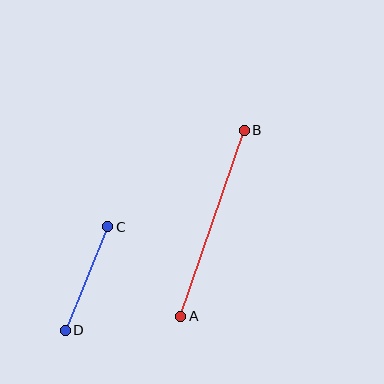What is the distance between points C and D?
The distance is approximately 111 pixels.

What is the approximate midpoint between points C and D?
The midpoint is at approximately (86, 279) pixels.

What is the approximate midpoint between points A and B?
The midpoint is at approximately (212, 223) pixels.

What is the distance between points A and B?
The distance is approximately 196 pixels.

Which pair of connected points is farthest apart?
Points A and B are farthest apart.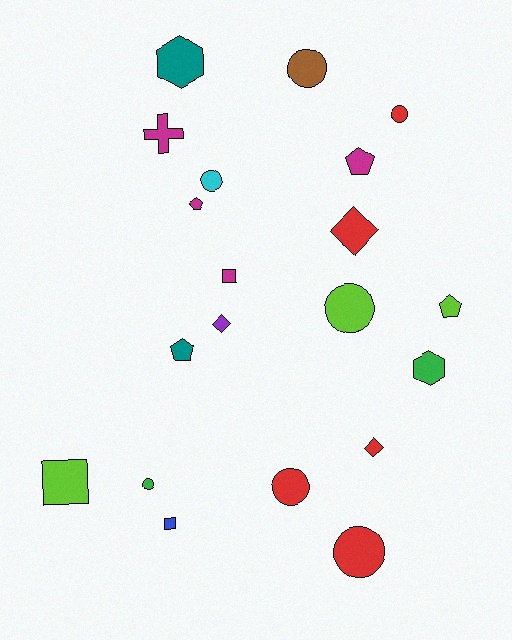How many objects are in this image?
There are 20 objects.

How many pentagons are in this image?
There are 4 pentagons.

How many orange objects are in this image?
There are no orange objects.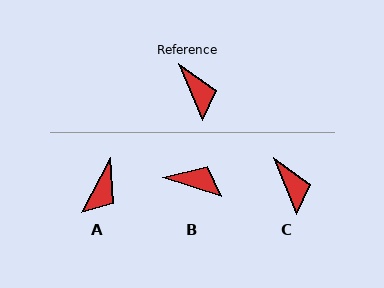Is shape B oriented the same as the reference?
No, it is off by about 49 degrees.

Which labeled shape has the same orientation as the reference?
C.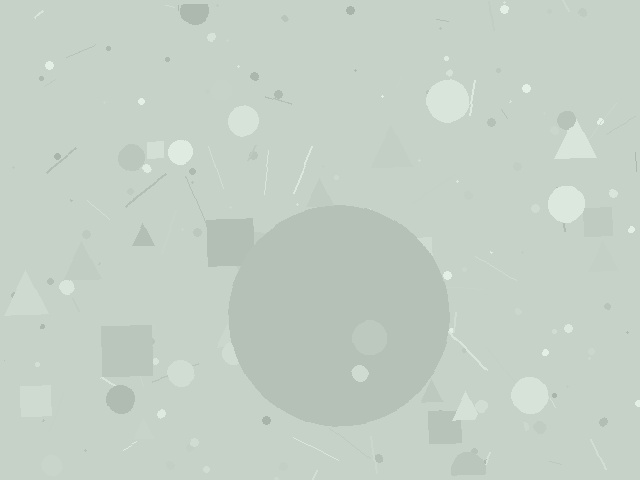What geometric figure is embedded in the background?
A circle is embedded in the background.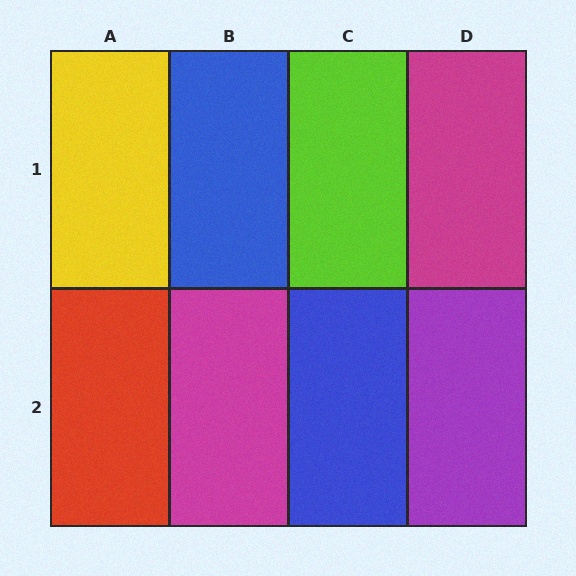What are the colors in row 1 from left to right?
Yellow, blue, lime, magenta.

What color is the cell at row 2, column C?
Blue.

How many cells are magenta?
2 cells are magenta.